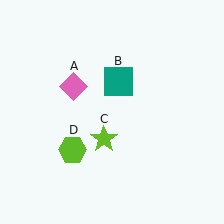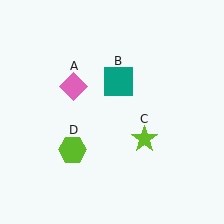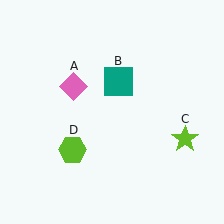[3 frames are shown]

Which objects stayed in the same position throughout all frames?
Pink diamond (object A) and teal square (object B) and lime hexagon (object D) remained stationary.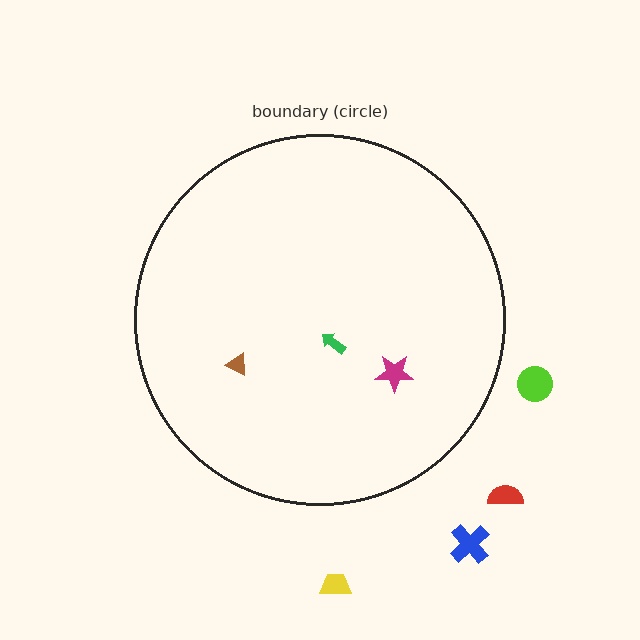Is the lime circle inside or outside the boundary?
Outside.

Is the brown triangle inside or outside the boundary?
Inside.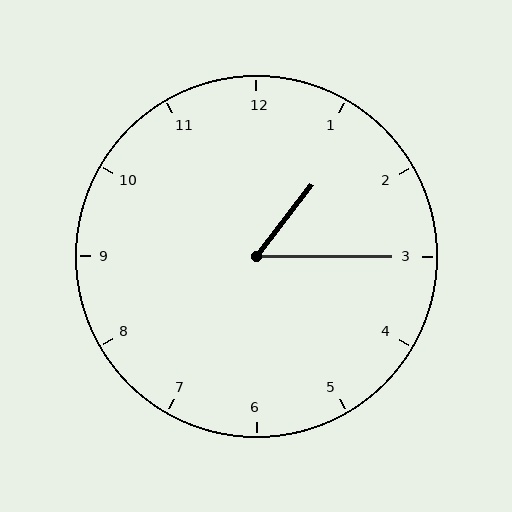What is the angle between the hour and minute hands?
Approximately 52 degrees.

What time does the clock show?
1:15.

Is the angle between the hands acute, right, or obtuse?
It is acute.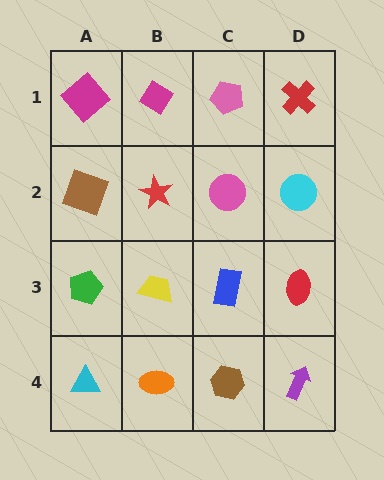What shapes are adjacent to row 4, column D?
A red ellipse (row 3, column D), a brown hexagon (row 4, column C).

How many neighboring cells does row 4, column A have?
2.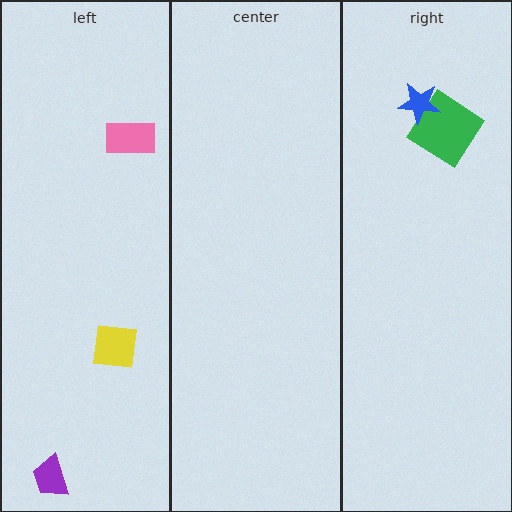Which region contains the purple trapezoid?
The left region.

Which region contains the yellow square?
The left region.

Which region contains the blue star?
The right region.